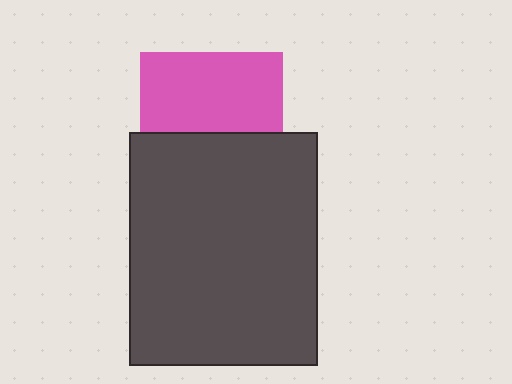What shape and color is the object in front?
The object in front is a dark gray rectangle.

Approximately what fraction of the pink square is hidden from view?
Roughly 44% of the pink square is hidden behind the dark gray rectangle.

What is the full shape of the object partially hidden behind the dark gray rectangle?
The partially hidden object is a pink square.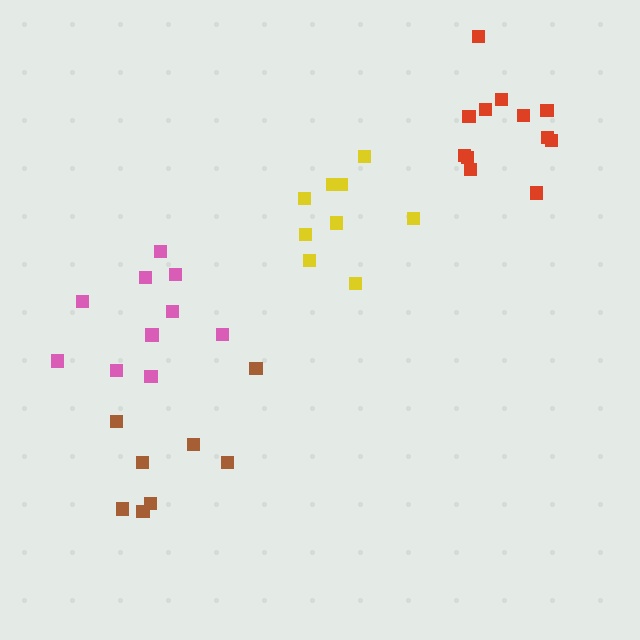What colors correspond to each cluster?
The clusters are colored: pink, brown, red, yellow.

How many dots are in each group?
Group 1: 10 dots, Group 2: 8 dots, Group 3: 12 dots, Group 4: 9 dots (39 total).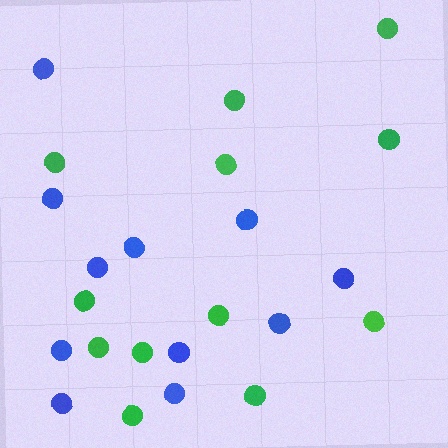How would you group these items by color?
There are 2 groups: one group of green circles (12) and one group of blue circles (11).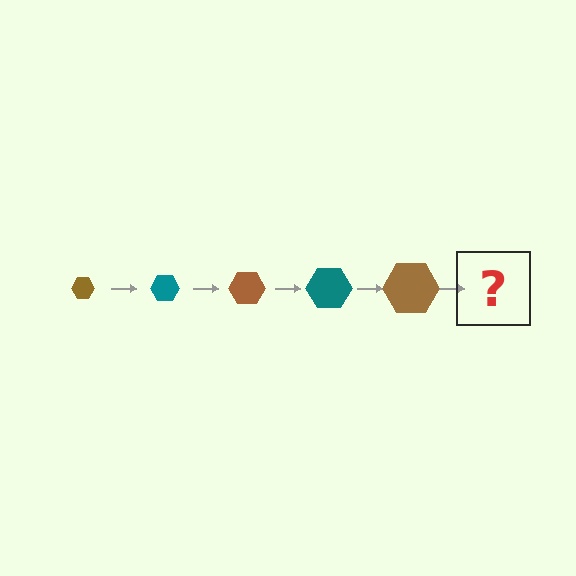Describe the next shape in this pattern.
It should be a teal hexagon, larger than the previous one.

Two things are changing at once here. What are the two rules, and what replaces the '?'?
The two rules are that the hexagon grows larger each step and the color cycles through brown and teal. The '?' should be a teal hexagon, larger than the previous one.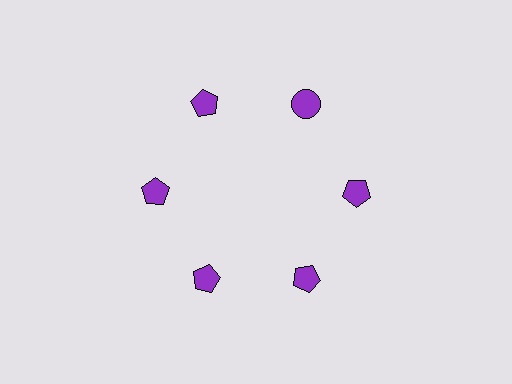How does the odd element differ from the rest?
It has a different shape: circle instead of pentagon.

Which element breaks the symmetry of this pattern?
The purple circle at roughly the 1 o'clock position breaks the symmetry. All other shapes are purple pentagons.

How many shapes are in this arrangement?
There are 6 shapes arranged in a ring pattern.